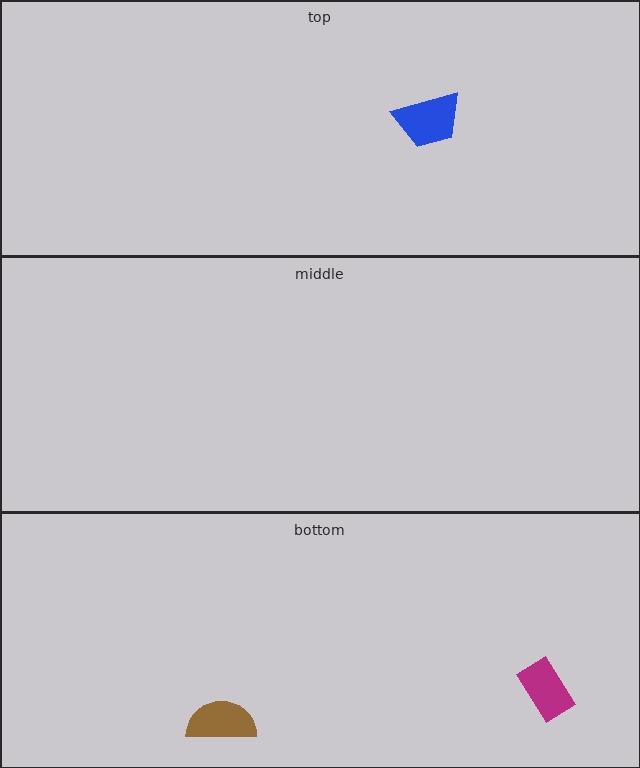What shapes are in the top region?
The blue trapezoid.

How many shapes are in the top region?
1.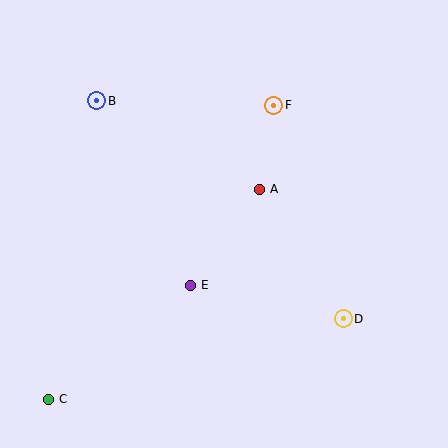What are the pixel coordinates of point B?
Point B is at (97, 101).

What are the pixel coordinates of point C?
Point C is at (48, 399).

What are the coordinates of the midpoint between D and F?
The midpoint between D and F is at (309, 212).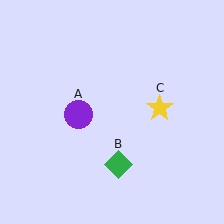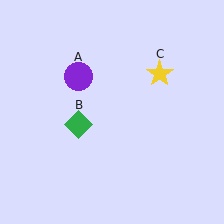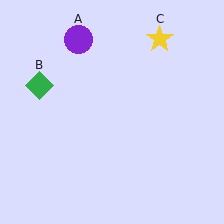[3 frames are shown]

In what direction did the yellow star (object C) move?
The yellow star (object C) moved up.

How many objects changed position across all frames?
3 objects changed position: purple circle (object A), green diamond (object B), yellow star (object C).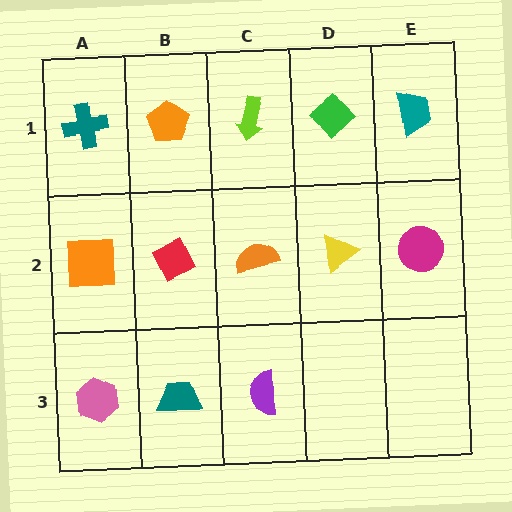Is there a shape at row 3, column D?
No, that cell is empty.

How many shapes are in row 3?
3 shapes.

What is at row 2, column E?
A magenta circle.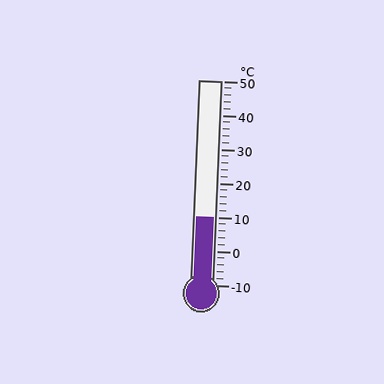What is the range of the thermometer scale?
The thermometer scale ranges from -10°C to 50°C.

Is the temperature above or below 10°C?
The temperature is at 10°C.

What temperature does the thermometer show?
The thermometer shows approximately 10°C.